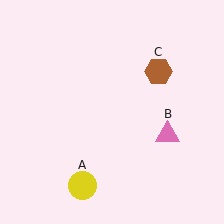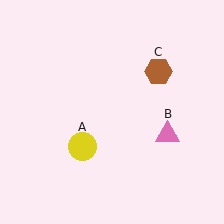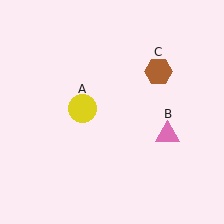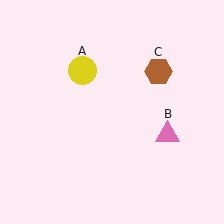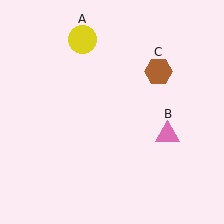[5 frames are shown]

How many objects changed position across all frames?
1 object changed position: yellow circle (object A).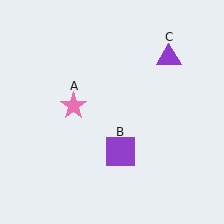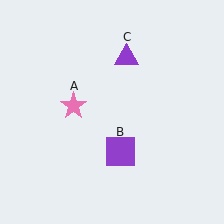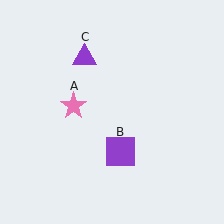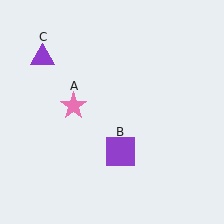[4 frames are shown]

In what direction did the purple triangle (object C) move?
The purple triangle (object C) moved left.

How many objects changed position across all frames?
1 object changed position: purple triangle (object C).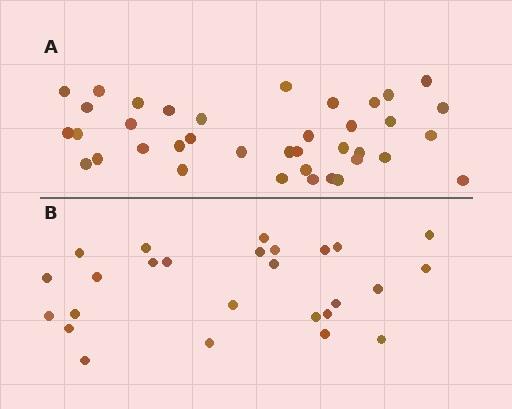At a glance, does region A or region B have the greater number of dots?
Region A (the top region) has more dots.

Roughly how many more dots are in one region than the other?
Region A has roughly 12 or so more dots than region B.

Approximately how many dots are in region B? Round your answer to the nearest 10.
About 30 dots. (The exact count is 26, which rounds to 30.)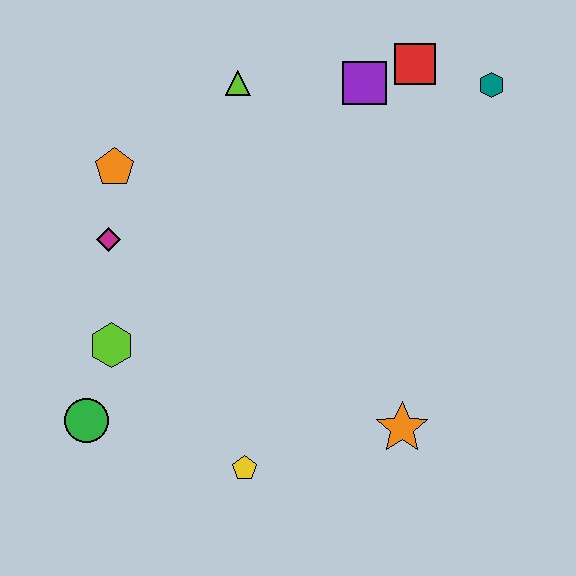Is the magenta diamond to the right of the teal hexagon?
No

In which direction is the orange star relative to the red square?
The orange star is below the red square.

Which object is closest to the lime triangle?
The purple square is closest to the lime triangle.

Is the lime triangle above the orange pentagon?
Yes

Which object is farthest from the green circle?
The teal hexagon is farthest from the green circle.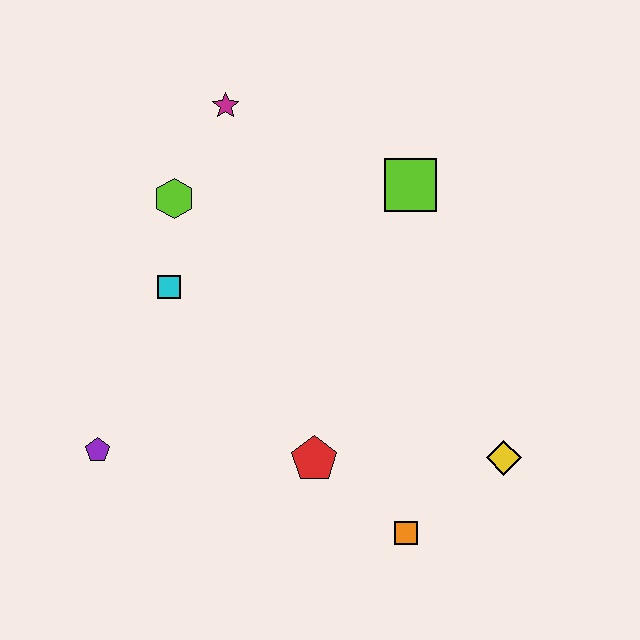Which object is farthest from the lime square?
The purple pentagon is farthest from the lime square.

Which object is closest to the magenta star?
The lime hexagon is closest to the magenta star.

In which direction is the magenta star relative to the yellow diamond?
The magenta star is above the yellow diamond.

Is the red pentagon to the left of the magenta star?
No